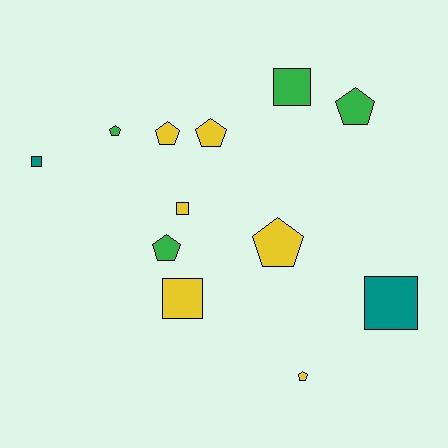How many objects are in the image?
There are 12 objects.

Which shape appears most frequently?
Pentagon, with 7 objects.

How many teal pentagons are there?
There are no teal pentagons.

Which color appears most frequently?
Yellow, with 6 objects.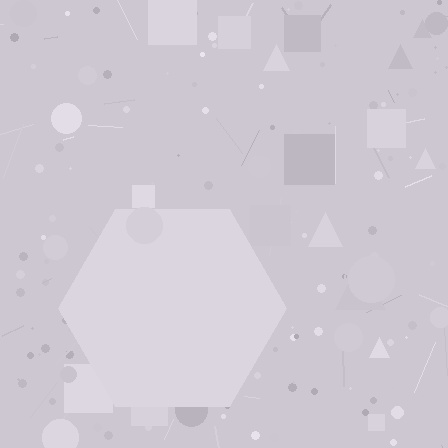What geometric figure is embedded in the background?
A hexagon is embedded in the background.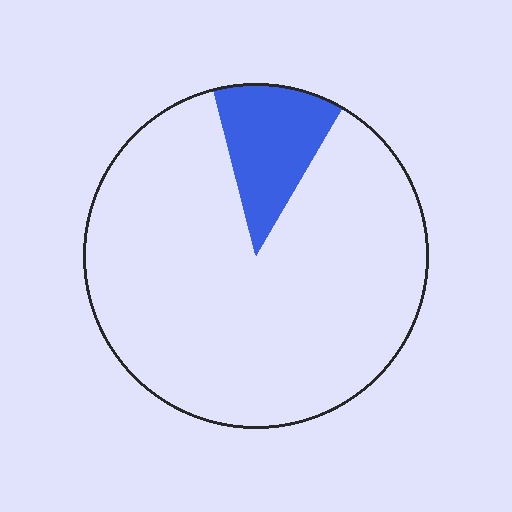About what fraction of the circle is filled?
About one eighth (1/8).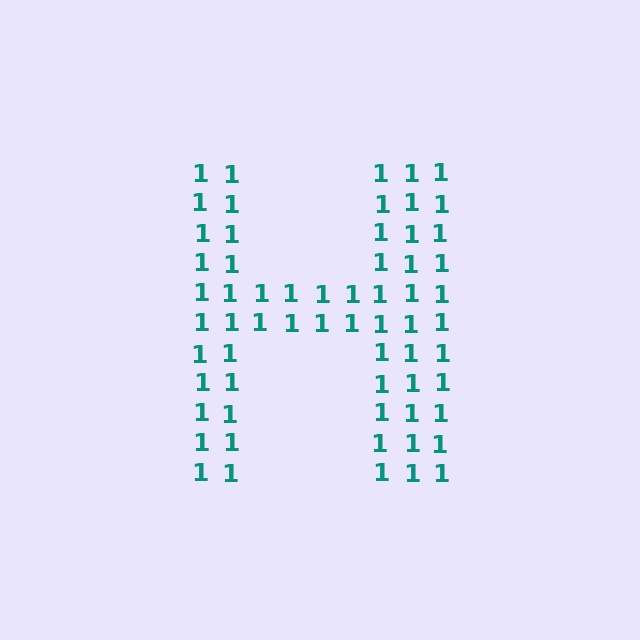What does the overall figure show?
The overall figure shows the letter H.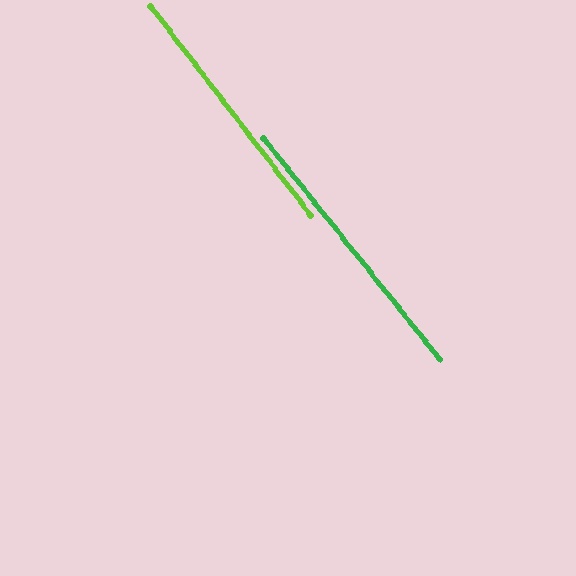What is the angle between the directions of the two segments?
Approximately 1 degree.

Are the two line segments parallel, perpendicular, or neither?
Parallel — their directions differ by only 1.2°.